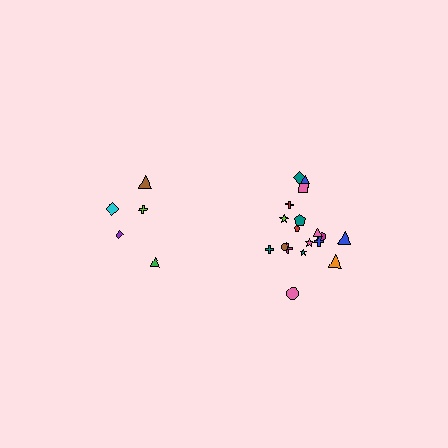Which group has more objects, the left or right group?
The right group.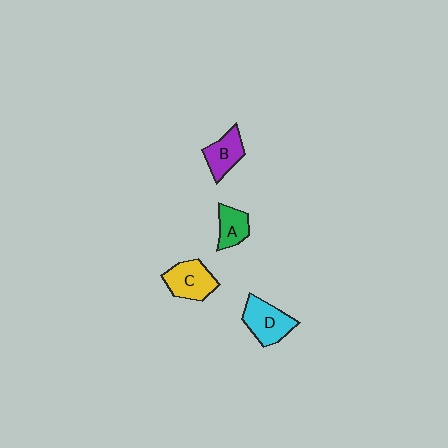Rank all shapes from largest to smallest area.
From largest to smallest: D (cyan), C (yellow), B (purple), A (green).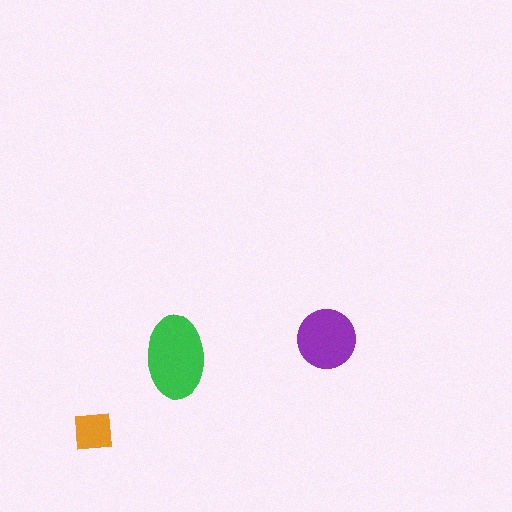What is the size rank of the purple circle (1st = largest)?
2nd.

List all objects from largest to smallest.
The green ellipse, the purple circle, the orange square.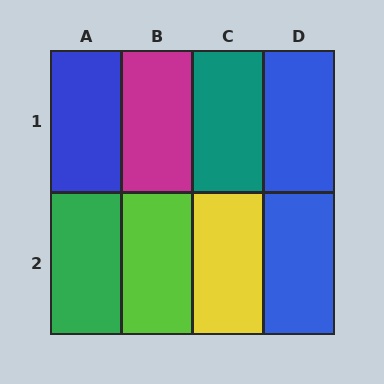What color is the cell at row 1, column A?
Blue.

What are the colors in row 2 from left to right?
Green, lime, yellow, blue.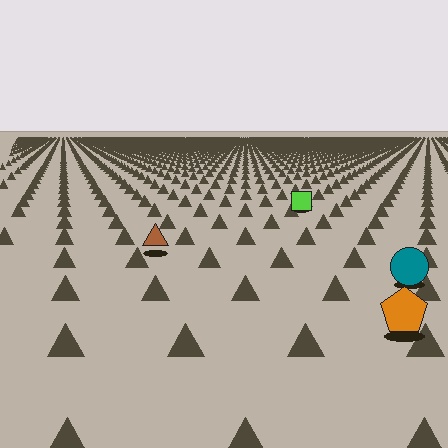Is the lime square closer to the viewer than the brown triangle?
No. The brown triangle is closer — you can tell from the texture gradient: the ground texture is coarser near it.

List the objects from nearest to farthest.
From nearest to farthest: the orange pentagon, the teal circle, the brown triangle, the lime square.